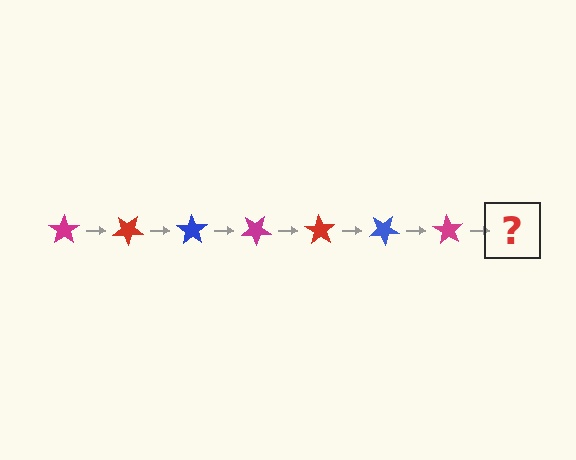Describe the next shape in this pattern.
It should be a red star, rotated 245 degrees from the start.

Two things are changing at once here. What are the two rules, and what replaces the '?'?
The two rules are that it rotates 35 degrees each step and the color cycles through magenta, red, and blue. The '?' should be a red star, rotated 245 degrees from the start.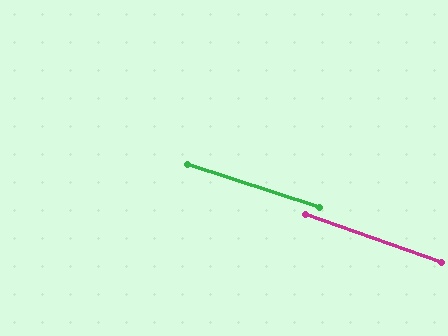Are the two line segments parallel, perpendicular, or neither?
Parallel — their directions differ by only 1.8°.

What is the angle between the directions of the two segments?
Approximately 2 degrees.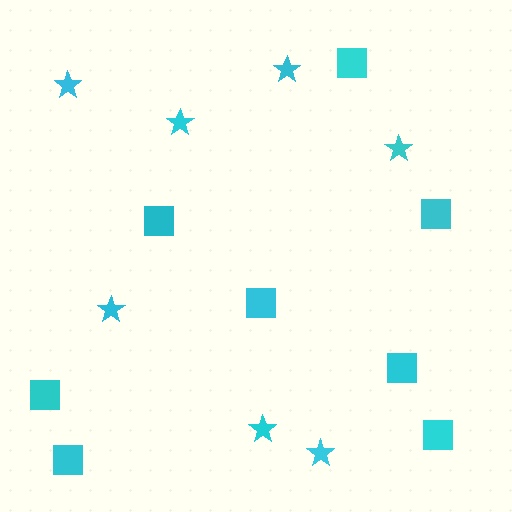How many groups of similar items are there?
There are 2 groups: one group of squares (8) and one group of stars (7).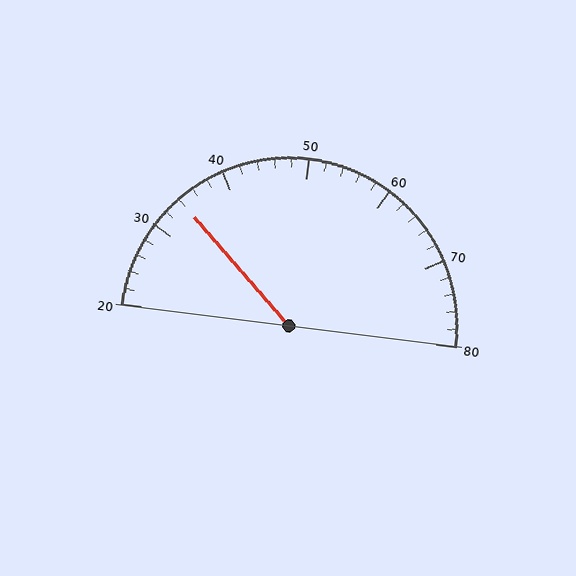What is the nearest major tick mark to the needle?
The nearest major tick mark is 30.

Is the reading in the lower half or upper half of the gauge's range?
The reading is in the lower half of the range (20 to 80).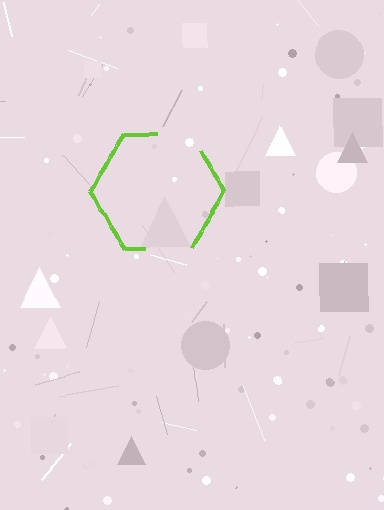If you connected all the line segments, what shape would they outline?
They would outline a hexagon.